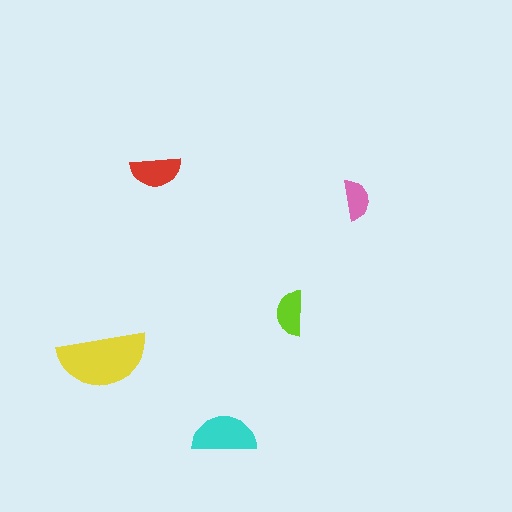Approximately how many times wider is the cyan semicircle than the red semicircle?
About 1.5 times wider.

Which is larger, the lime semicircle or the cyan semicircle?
The cyan one.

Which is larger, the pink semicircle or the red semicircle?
The red one.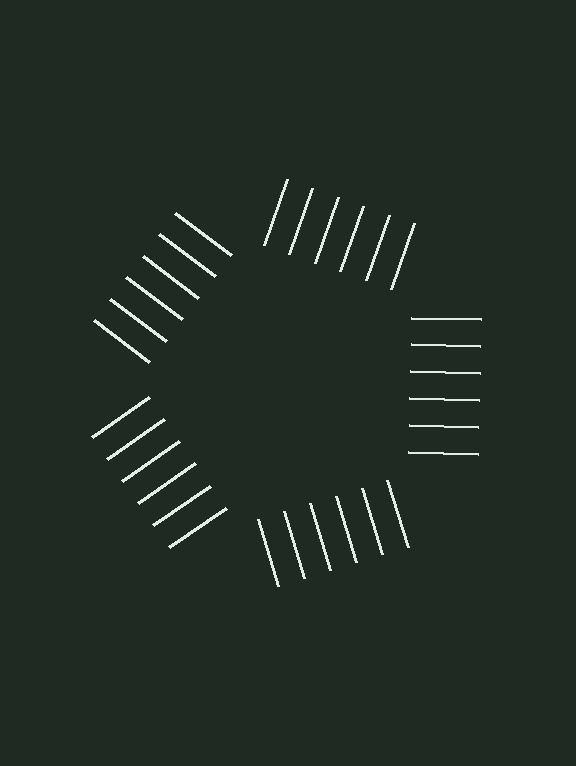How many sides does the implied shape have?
5 sides — the line-ends trace a pentagon.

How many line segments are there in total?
30 — 6 along each of the 5 edges.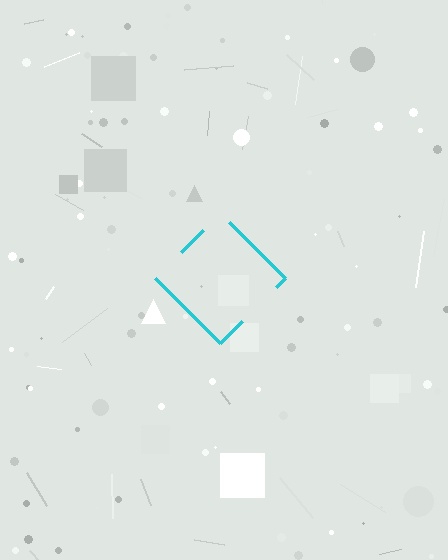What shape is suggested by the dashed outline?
The dashed outline suggests a diamond.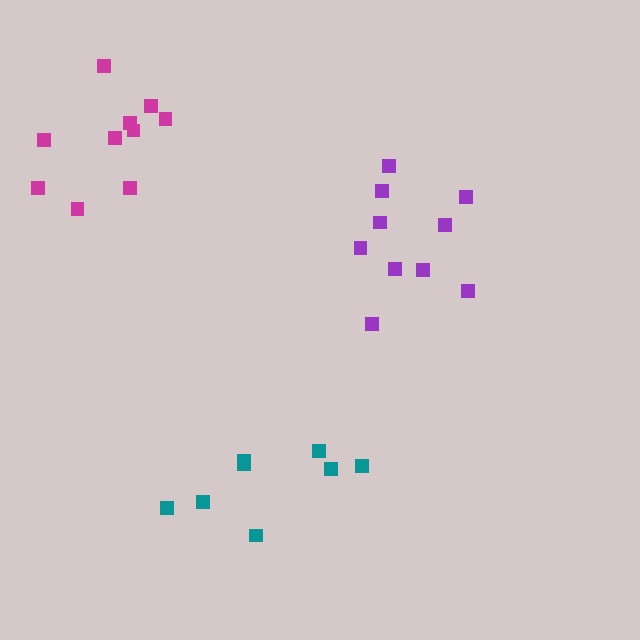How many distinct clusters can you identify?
There are 3 distinct clusters.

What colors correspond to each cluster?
The clusters are colored: teal, purple, magenta.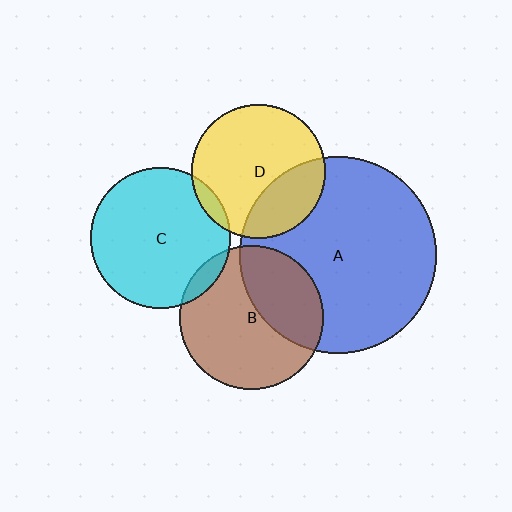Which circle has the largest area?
Circle A (blue).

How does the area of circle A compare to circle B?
Approximately 1.9 times.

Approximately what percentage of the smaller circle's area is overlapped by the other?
Approximately 5%.